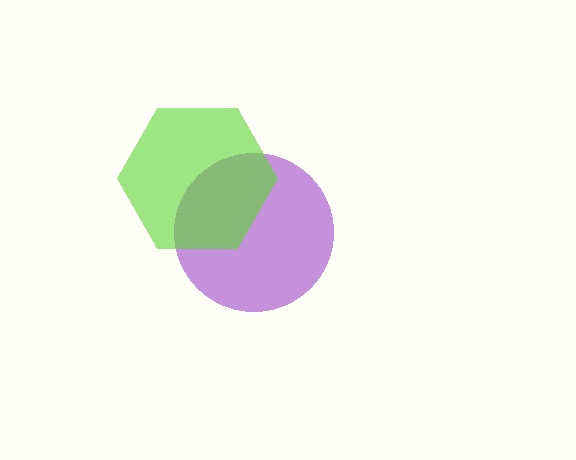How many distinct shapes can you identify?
There are 2 distinct shapes: a purple circle, a lime hexagon.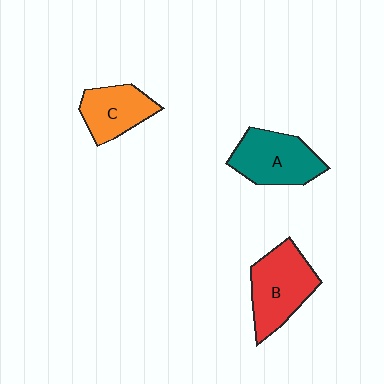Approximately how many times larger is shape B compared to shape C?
Approximately 1.4 times.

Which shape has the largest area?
Shape B (red).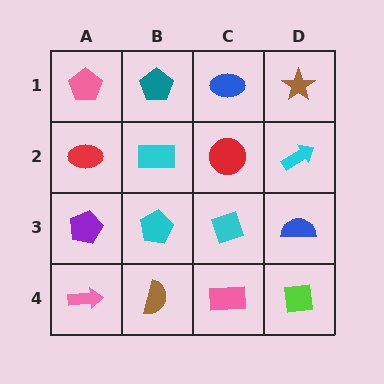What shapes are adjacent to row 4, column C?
A cyan diamond (row 3, column C), a brown semicircle (row 4, column B), a lime square (row 4, column D).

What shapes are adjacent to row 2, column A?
A pink pentagon (row 1, column A), a purple pentagon (row 3, column A), a cyan rectangle (row 2, column B).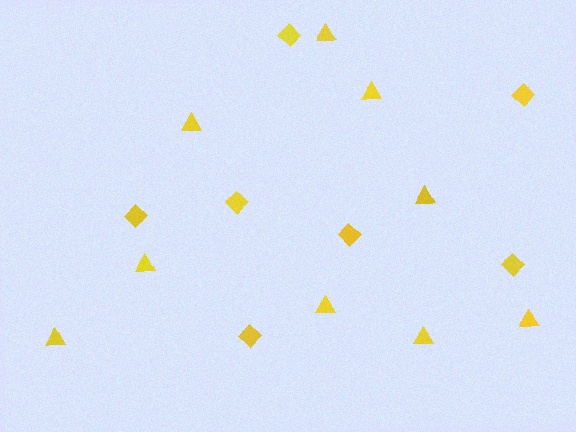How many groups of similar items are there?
There are 2 groups: one group of triangles (9) and one group of diamonds (7).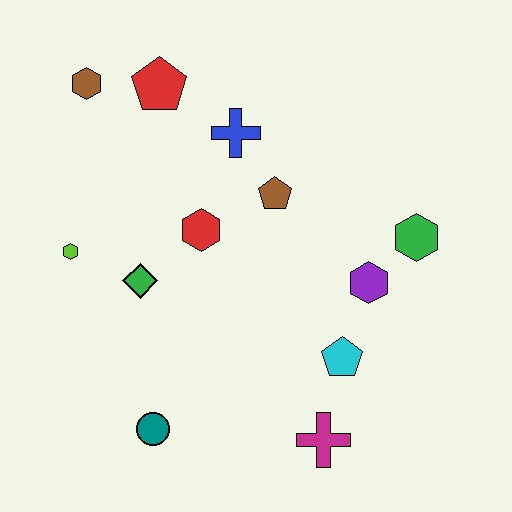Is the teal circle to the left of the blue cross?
Yes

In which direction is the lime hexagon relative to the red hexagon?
The lime hexagon is to the left of the red hexagon.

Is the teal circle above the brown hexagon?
No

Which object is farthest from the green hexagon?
The brown hexagon is farthest from the green hexagon.